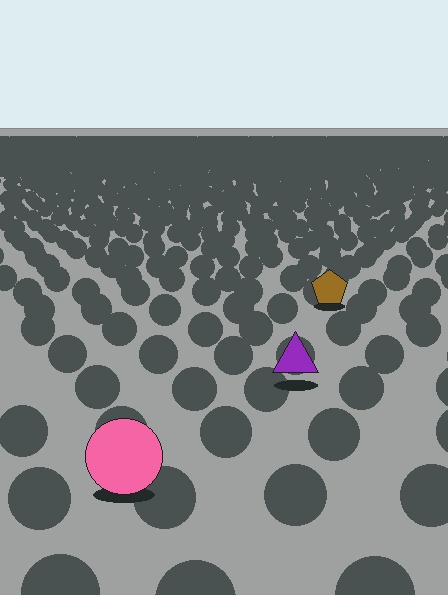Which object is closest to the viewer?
The pink circle is closest. The texture marks near it are larger and more spread out.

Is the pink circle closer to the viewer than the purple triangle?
Yes. The pink circle is closer — you can tell from the texture gradient: the ground texture is coarser near it.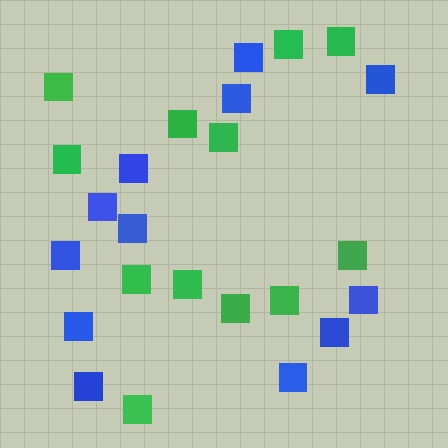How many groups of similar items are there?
There are 2 groups: one group of blue squares (12) and one group of green squares (12).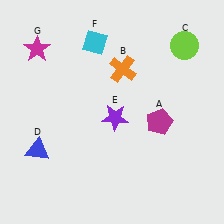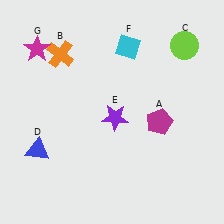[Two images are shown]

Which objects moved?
The objects that moved are: the orange cross (B), the cyan diamond (F).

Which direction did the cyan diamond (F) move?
The cyan diamond (F) moved right.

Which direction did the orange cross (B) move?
The orange cross (B) moved left.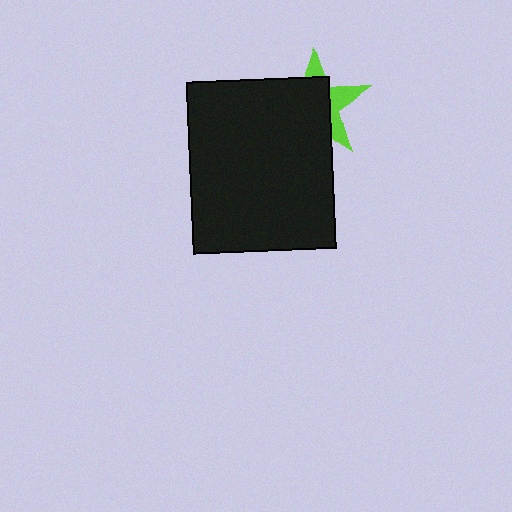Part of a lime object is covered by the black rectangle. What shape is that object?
It is a star.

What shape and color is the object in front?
The object in front is a black rectangle.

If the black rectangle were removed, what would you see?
You would see the complete lime star.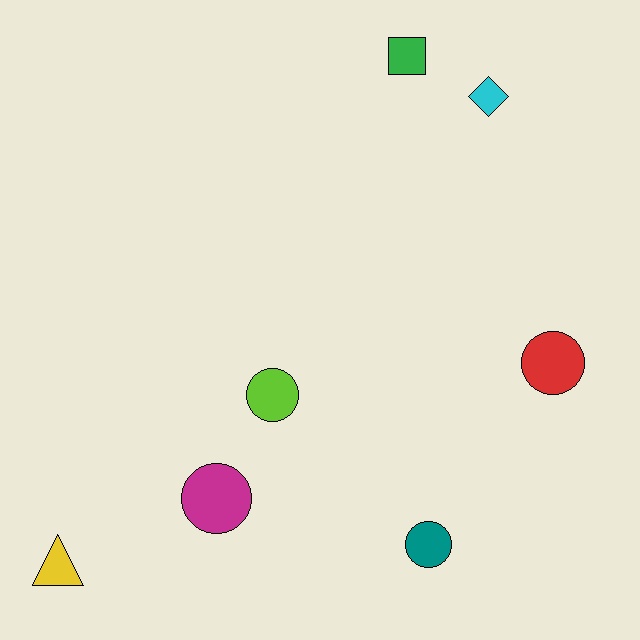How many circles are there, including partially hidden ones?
There are 4 circles.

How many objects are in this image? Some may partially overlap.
There are 7 objects.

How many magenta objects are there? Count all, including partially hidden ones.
There is 1 magenta object.